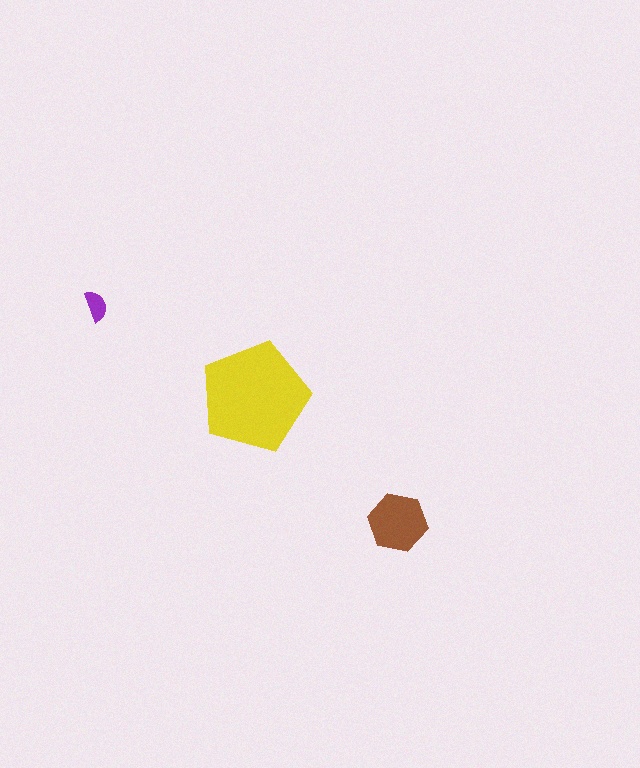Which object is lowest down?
The brown hexagon is bottommost.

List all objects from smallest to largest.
The purple semicircle, the brown hexagon, the yellow pentagon.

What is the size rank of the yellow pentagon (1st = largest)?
1st.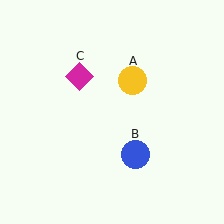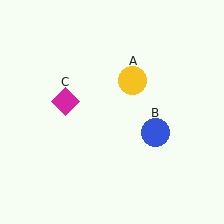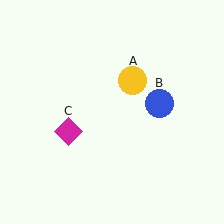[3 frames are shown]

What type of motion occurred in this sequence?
The blue circle (object B), magenta diamond (object C) rotated counterclockwise around the center of the scene.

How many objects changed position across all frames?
2 objects changed position: blue circle (object B), magenta diamond (object C).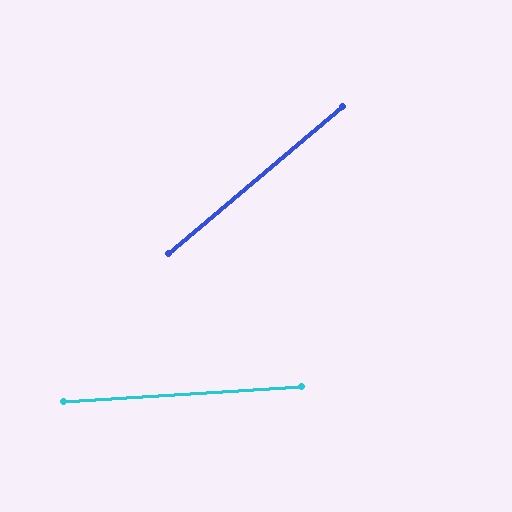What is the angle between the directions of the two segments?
Approximately 36 degrees.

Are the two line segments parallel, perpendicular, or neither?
Neither parallel nor perpendicular — they differ by about 36°.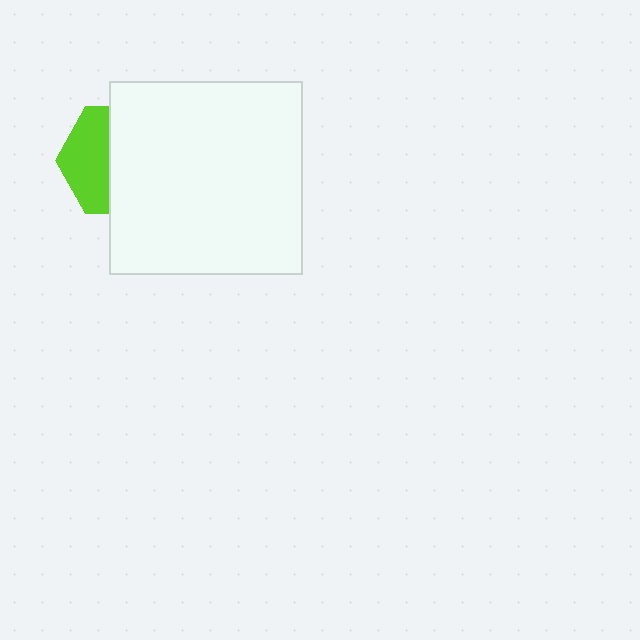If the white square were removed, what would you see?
You would see the complete lime hexagon.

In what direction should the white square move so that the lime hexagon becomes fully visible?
The white square should move right. That is the shortest direction to clear the overlap and leave the lime hexagon fully visible.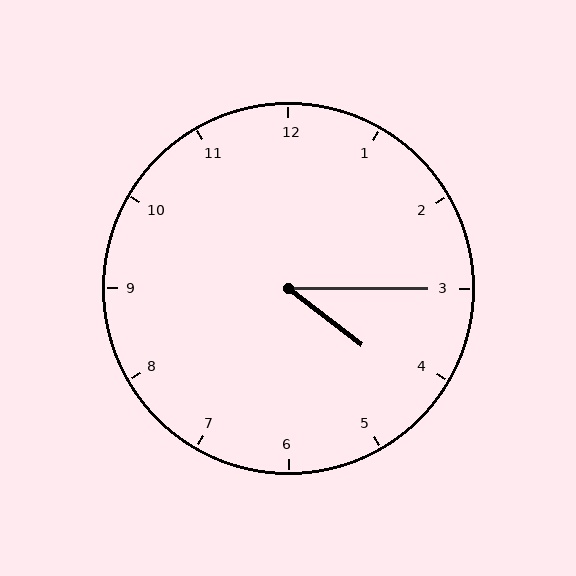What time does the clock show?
4:15.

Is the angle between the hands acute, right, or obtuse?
It is acute.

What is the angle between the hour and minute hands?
Approximately 38 degrees.